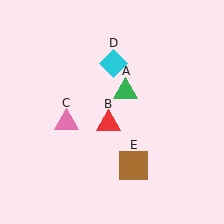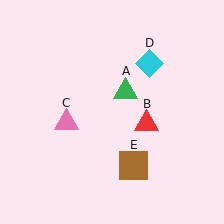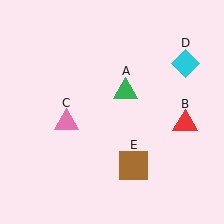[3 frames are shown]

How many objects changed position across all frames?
2 objects changed position: red triangle (object B), cyan diamond (object D).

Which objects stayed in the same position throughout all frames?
Green triangle (object A) and pink triangle (object C) and brown square (object E) remained stationary.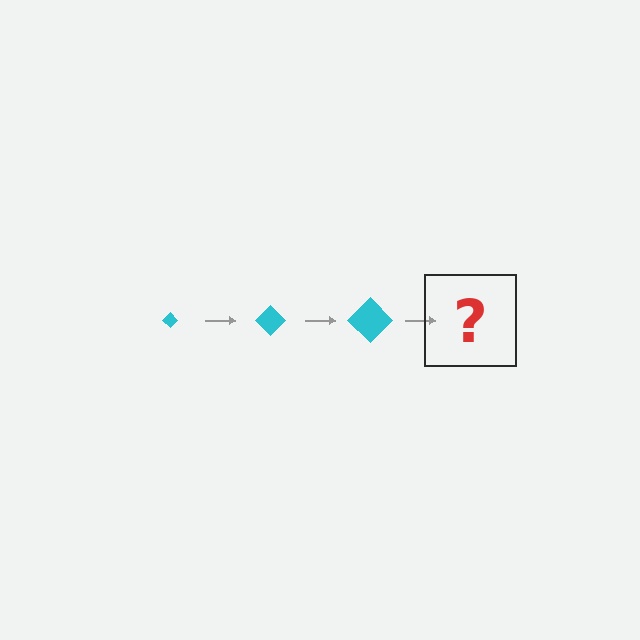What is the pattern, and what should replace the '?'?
The pattern is that the diamond gets progressively larger each step. The '?' should be a cyan diamond, larger than the previous one.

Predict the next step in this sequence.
The next step is a cyan diamond, larger than the previous one.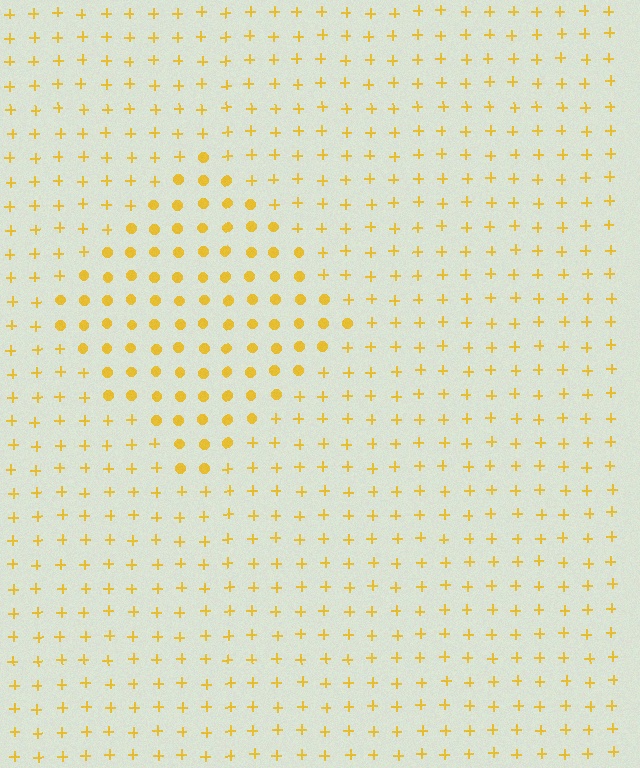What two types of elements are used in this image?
The image uses circles inside the diamond region and plus signs outside it.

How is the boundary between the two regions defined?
The boundary is defined by a change in element shape: circles inside vs. plus signs outside. All elements share the same color and spacing.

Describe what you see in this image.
The image is filled with small yellow elements arranged in a uniform grid. A diamond-shaped region contains circles, while the surrounding area contains plus signs. The boundary is defined purely by the change in element shape.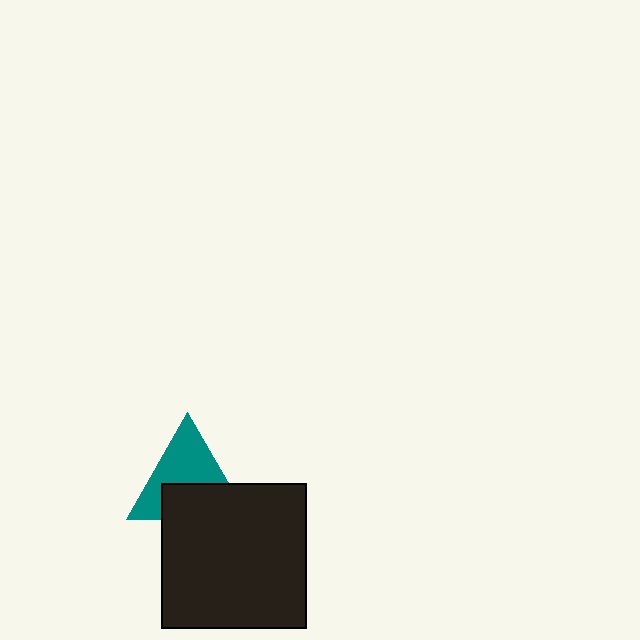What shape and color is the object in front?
The object in front is a black square.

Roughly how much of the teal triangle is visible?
About half of it is visible (roughly 58%).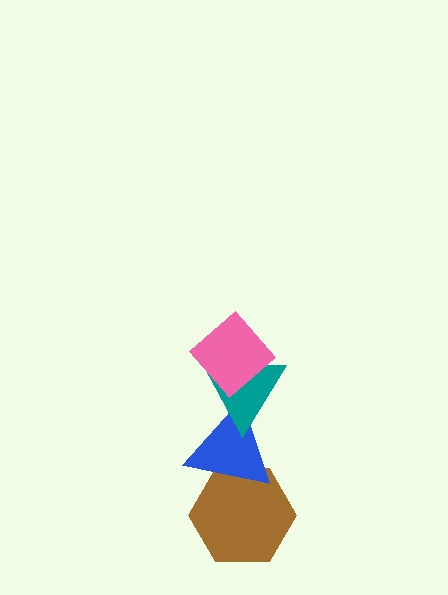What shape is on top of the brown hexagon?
The blue triangle is on top of the brown hexagon.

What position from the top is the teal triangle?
The teal triangle is 2nd from the top.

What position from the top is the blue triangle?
The blue triangle is 3rd from the top.